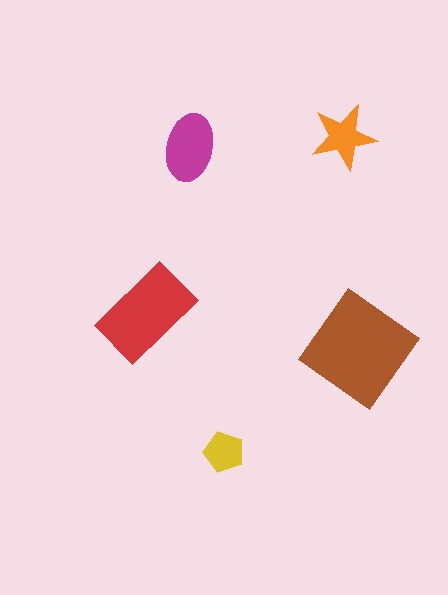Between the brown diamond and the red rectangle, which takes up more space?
The brown diamond.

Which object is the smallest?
The yellow pentagon.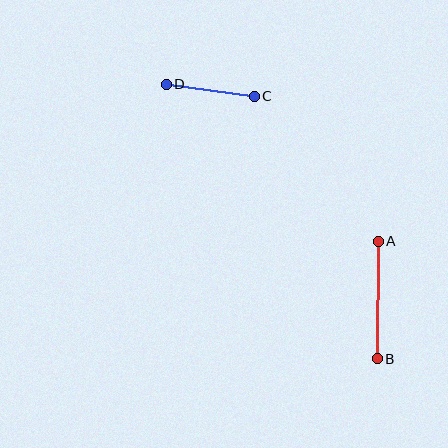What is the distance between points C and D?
The distance is approximately 89 pixels.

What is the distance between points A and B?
The distance is approximately 118 pixels.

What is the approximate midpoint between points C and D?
The midpoint is at approximately (210, 90) pixels.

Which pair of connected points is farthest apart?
Points A and B are farthest apart.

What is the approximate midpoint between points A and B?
The midpoint is at approximately (378, 300) pixels.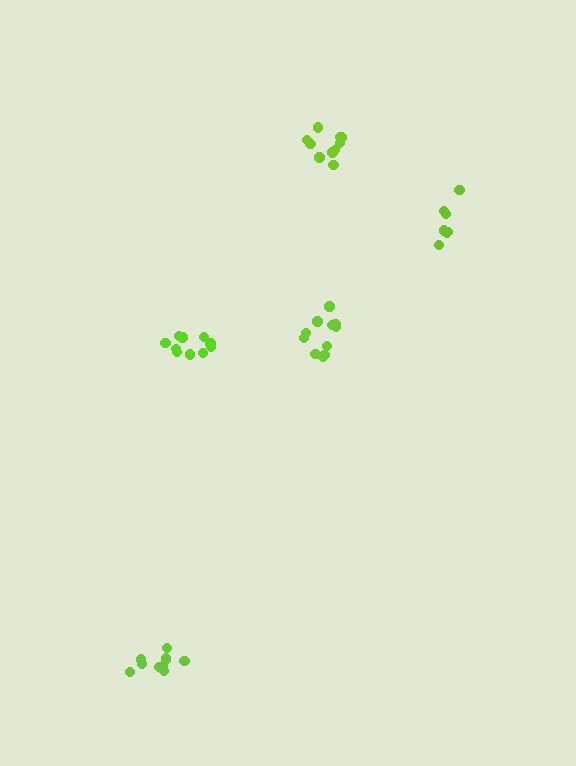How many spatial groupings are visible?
There are 5 spatial groupings.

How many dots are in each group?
Group 1: 11 dots, Group 2: 10 dots, Group 3: 10 dots, Group 4: 10 dots, Group 5: 7 dots (48 total).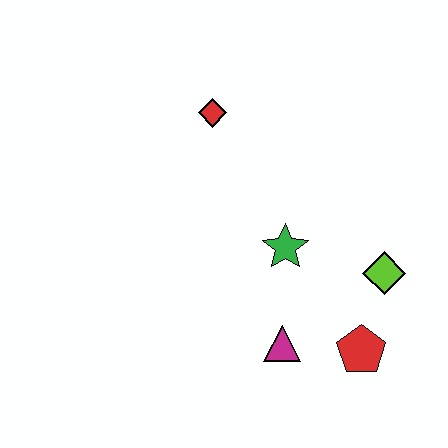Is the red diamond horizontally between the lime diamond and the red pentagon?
No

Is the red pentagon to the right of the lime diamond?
No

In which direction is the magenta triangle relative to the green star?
The magenta triangle is below the green star.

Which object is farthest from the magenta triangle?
The red diamond is farthest from the magenta triangle.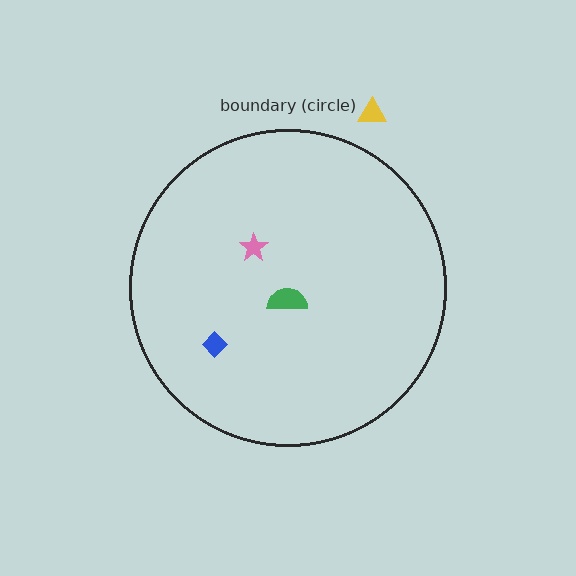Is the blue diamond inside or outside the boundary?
Inside.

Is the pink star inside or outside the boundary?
Inside.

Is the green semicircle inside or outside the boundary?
Inside.